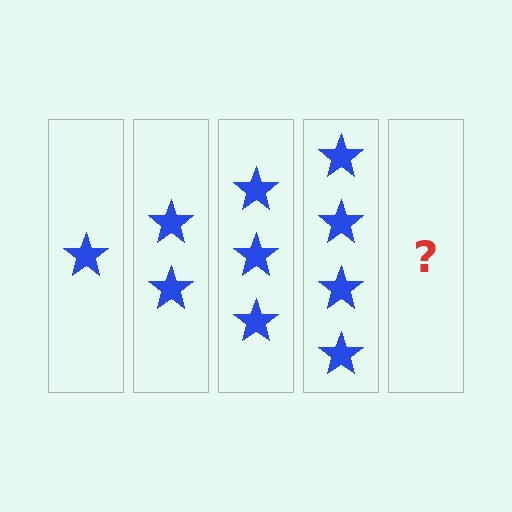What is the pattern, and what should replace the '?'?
The pattern is that each step adds one more star. The '?' should be 5 stars.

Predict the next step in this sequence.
The next step is 5 stars.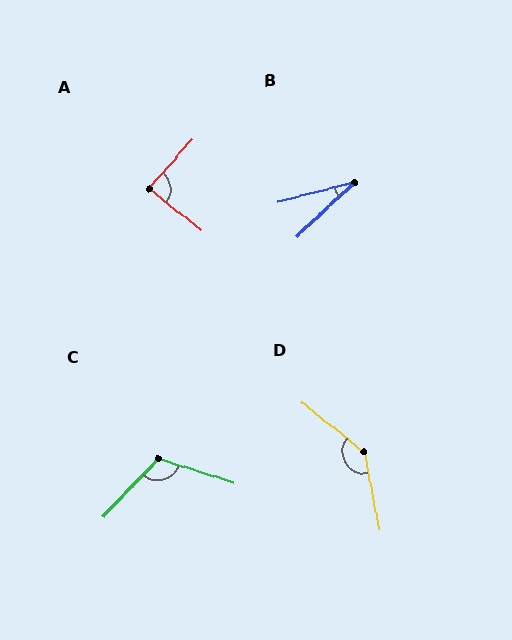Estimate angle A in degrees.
Approximately 87 degrees.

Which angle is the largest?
D, at approximately 140 degrees.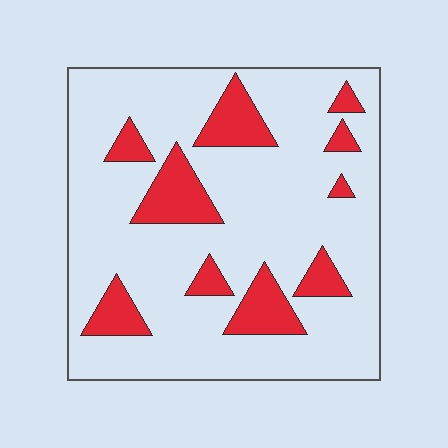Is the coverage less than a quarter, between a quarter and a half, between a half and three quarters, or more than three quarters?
Less than a quarter.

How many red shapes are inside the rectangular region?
10.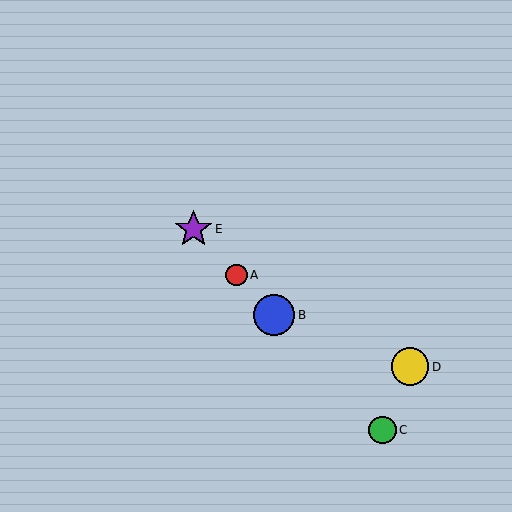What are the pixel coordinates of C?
Object C is at (383, 430).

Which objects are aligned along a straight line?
Objects A, B, C, E are aligned along a straight line.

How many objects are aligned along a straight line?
4 objects (A, B, C, E) are aligned along a straight line.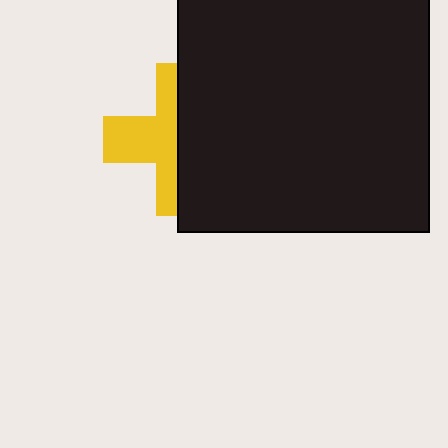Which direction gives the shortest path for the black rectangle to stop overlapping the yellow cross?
Moving right gives the shortest separation.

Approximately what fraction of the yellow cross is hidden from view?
Roughly 52% of the yellow cross is hidden behind the black rectangle.